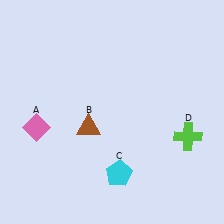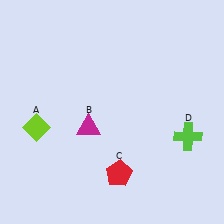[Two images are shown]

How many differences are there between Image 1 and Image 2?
There are 3 differences between the two images.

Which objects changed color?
A changed from pink to lime. B changed from brown to magenta. C changed from cyan to red.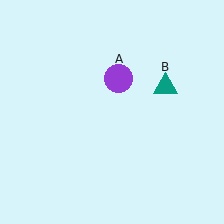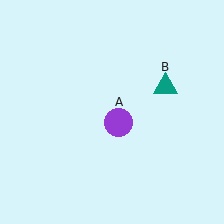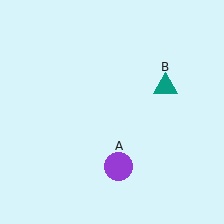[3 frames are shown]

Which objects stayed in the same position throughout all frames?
Teal triangle (object B) remained stationary.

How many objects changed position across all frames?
1 object changed position: purple circle (object A).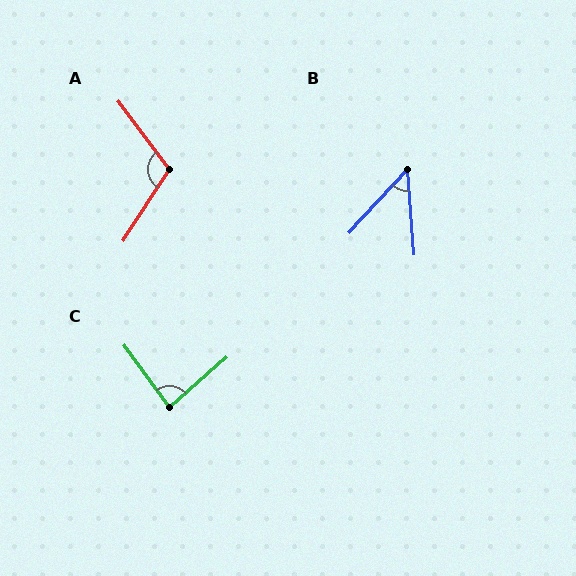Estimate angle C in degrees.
Approximately 85 degrees.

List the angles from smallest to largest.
B (47°), C (85°), A (110°).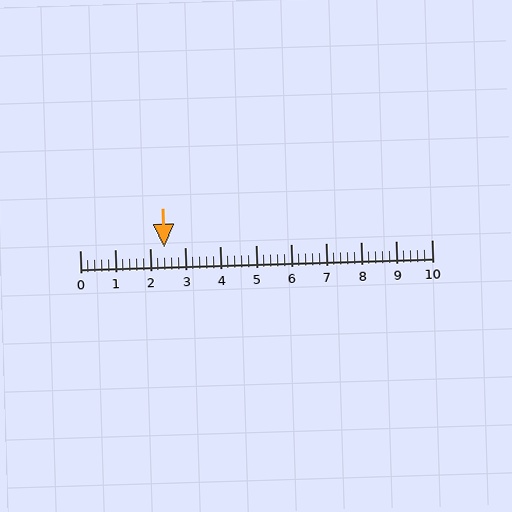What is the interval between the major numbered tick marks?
The major tick marks are spaced 1 units apart.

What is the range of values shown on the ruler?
The ruler shows values from 0 to 10.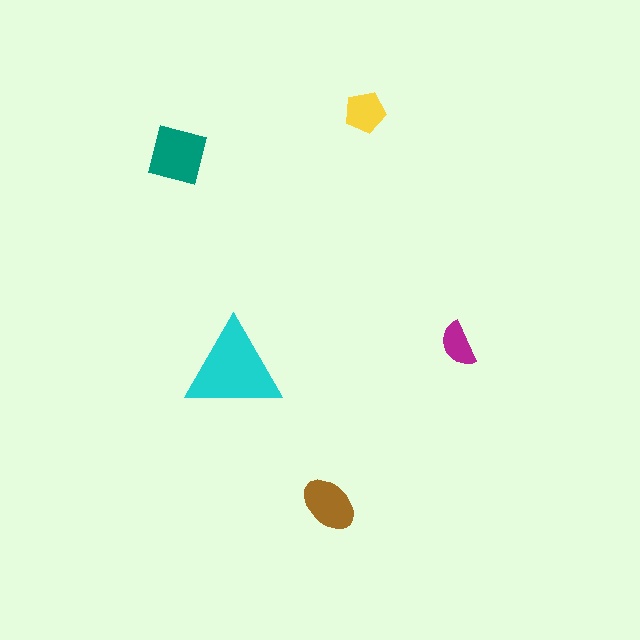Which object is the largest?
The cyan triangle.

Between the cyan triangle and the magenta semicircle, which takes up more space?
The cyan triangle.